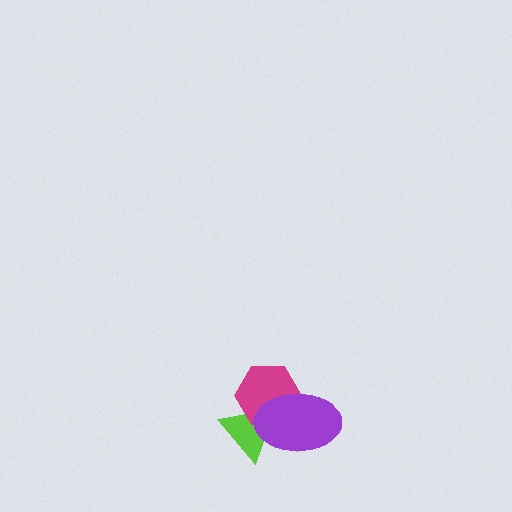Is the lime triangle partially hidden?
Yes, it is partially covered by another shape.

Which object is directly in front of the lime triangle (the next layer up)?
The magenta hexagon is directly in front of the lime triangle.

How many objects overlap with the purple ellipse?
2 objects overlap with the purple ellipse.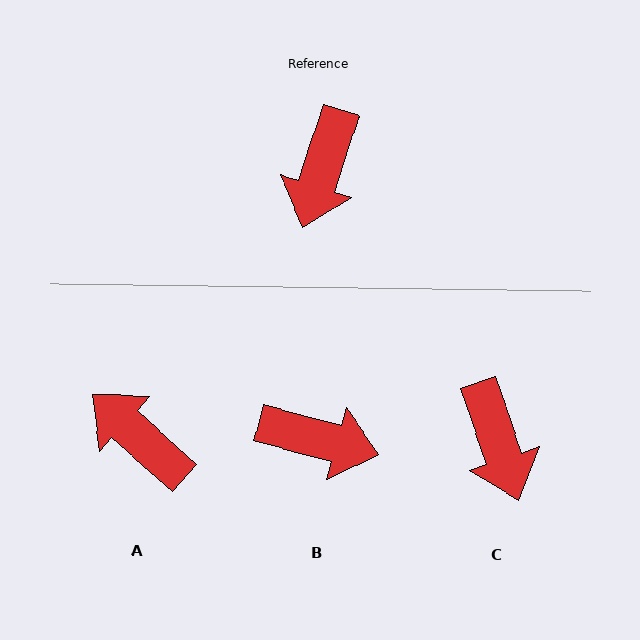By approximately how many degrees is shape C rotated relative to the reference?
Approximately 37 degrees counter-clockwise.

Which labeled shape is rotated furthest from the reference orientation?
A, about 114 degrees away.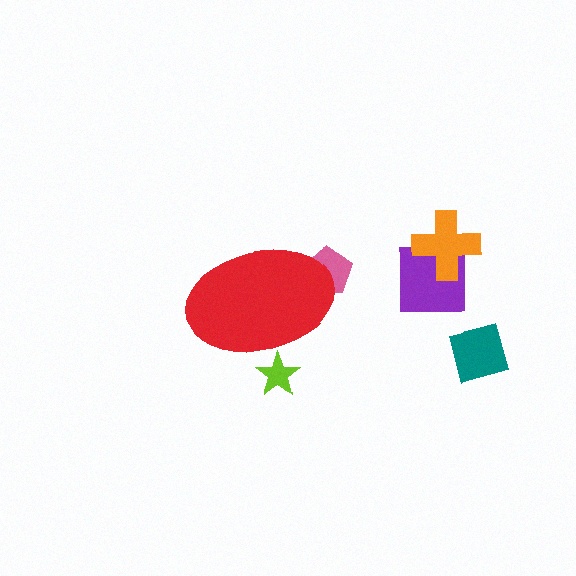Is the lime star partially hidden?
Yes, the lime star is partially hidden behind the red ellipse.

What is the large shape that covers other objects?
A red ellipse.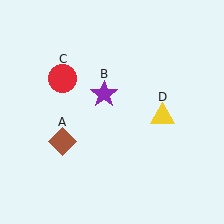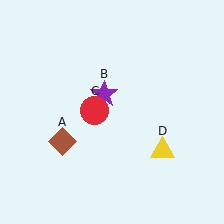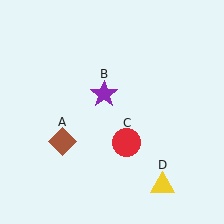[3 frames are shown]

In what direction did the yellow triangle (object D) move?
The yellow triangle (object D) moved down.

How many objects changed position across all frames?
2 objects changed position: red circle (object C), yellow triangle (object D).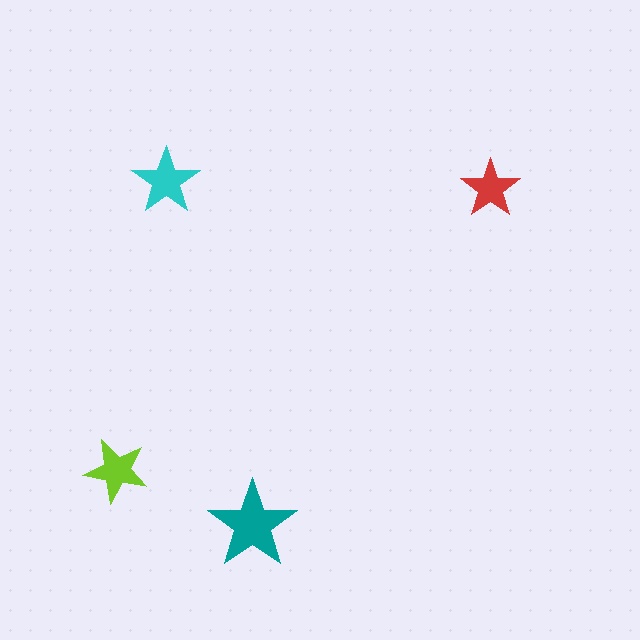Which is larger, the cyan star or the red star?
The cyan one.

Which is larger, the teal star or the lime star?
The teal one.